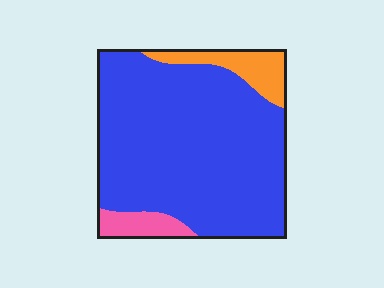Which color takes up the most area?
Blue, at roughly 85%.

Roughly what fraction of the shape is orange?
Orange takes up about one tenth (1/10) of the shape.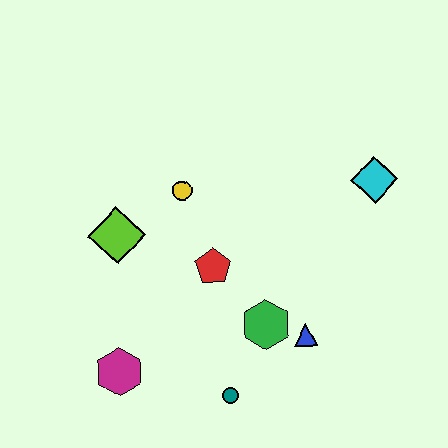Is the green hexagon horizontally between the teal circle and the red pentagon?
No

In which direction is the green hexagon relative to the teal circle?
The green hexagon is above the teal circle.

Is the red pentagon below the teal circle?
No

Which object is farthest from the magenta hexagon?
The cyan diamond is farthest from the magenta hexagon.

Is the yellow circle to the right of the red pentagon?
No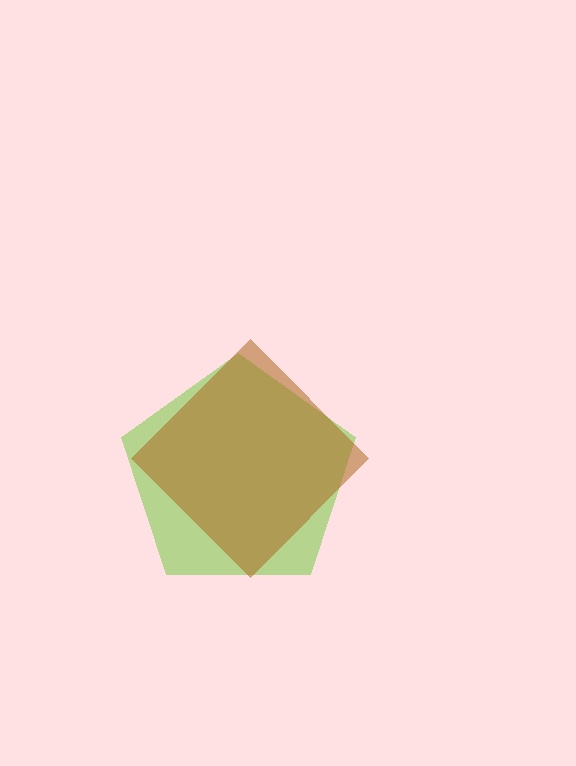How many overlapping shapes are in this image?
There are 2 overlapping shapes in the image.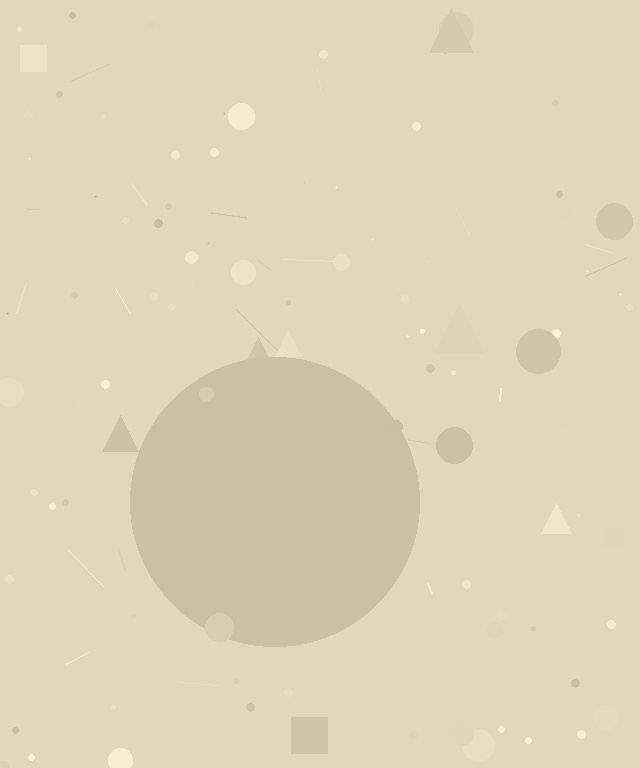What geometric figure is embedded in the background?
A circle is embedded in the background.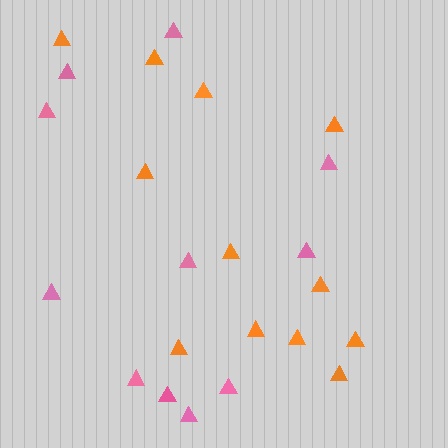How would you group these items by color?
There are 2 groups: one group of orange triangles (12) and one group of pink triangles (11).